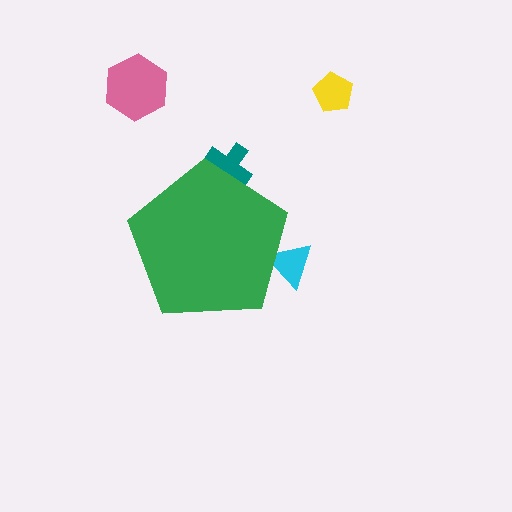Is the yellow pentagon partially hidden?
No, the yellow pentagon is fully visible.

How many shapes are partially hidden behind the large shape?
2 shapes are partially hidden.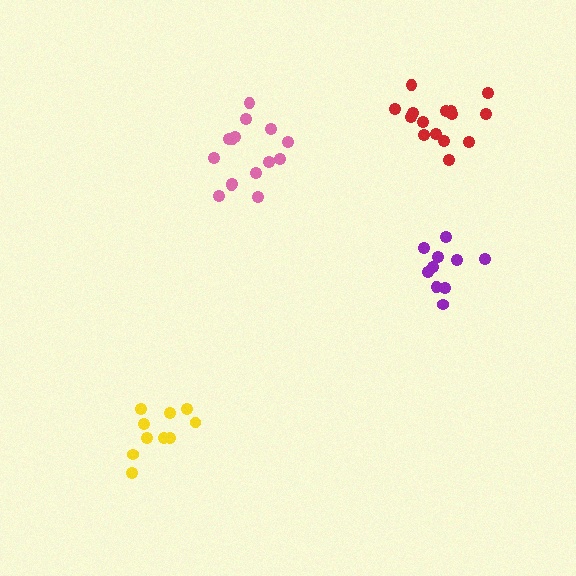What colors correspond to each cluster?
The clusters are colored: yellow, pink, red, purple.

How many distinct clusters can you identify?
There are 4 distinct clusters.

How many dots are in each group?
Group 1: 10 dots, Group 2: 15 dots, Group 3: 15 dots, Group 4: 10 dots (50 total).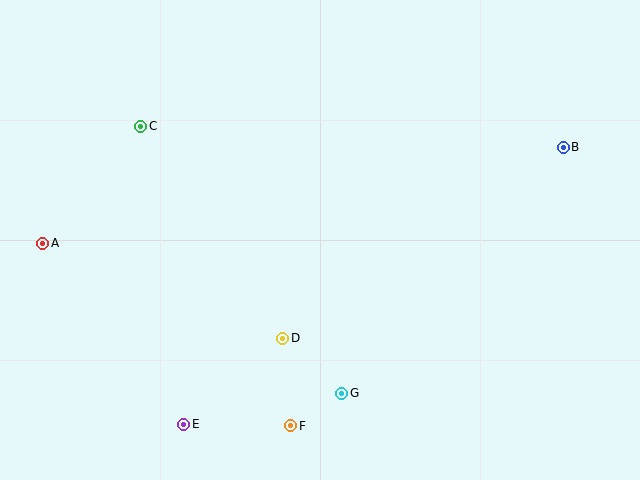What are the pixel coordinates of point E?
Point E is at (184, 424).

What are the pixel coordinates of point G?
Point G is at (342, 393).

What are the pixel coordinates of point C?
Point C is at (141, 126).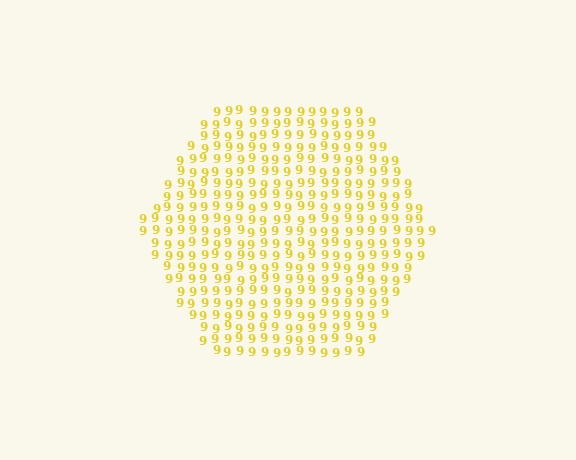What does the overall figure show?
The overall figure shows a hexagon.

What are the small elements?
The small elements are digit 9's.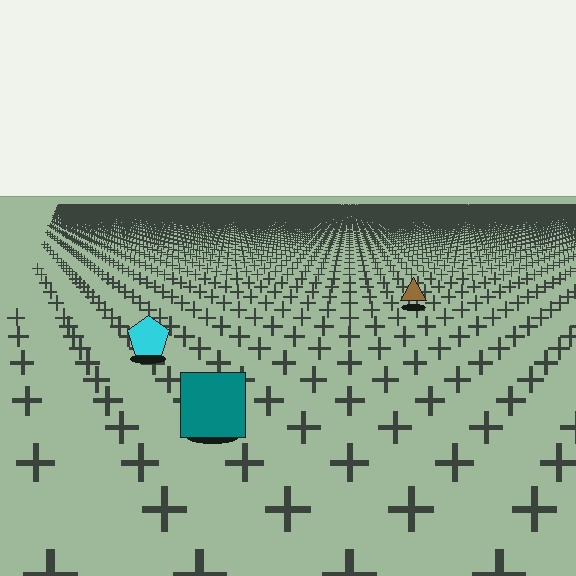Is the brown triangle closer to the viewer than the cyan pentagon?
No. The cyan pentagon is closer — you can tell from the texture gradient: the ground texture is coarser near it.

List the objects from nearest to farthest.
From nearest to farthest: the teal square, the cyan pentagon, the brown triangle.